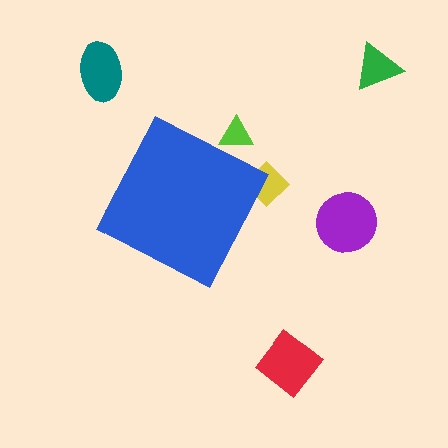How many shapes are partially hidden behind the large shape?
2 shapes are partially hidden.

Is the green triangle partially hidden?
No, the green triangle is fully visible.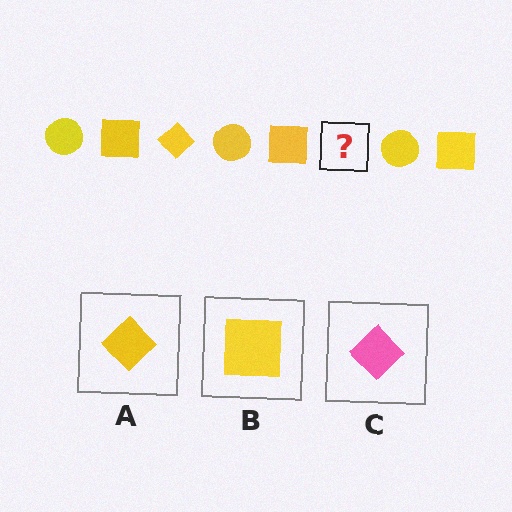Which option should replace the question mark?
Option A.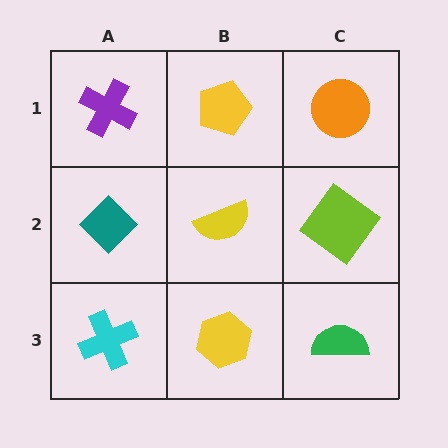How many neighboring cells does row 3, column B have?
3.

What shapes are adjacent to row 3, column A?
A teal diamond (row 2, column A), a yellow hexagon (row 3, column B).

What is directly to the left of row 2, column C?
A yellow semicircle.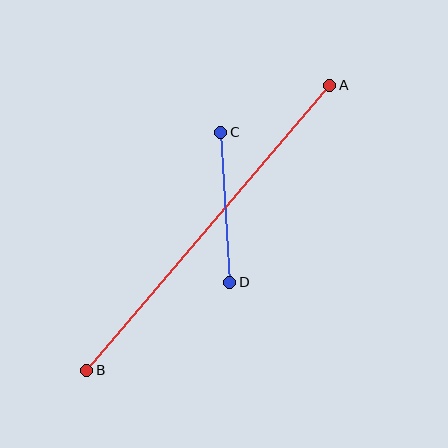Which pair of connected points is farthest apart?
Points A and B are farthest apart.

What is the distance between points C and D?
The distance is approximately 150 pixels.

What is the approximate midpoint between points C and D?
The midpoint is at approximately (225, 207) pixels.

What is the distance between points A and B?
The distance is approximately 374 pixels.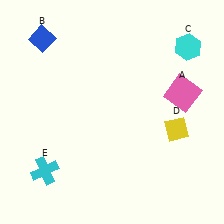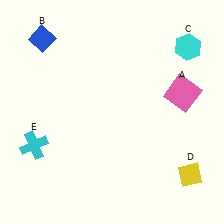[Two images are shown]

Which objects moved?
The objects that moved are: the yellow diamond (D), the cyan cross (E).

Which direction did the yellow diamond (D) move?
The yellow diamond (D) moved down.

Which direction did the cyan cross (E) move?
The cyan cross (E) moved up.